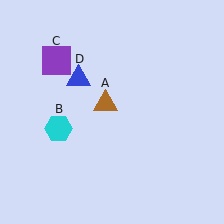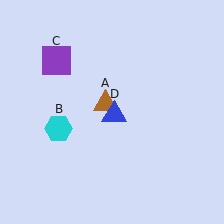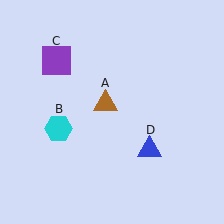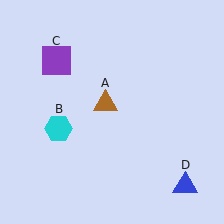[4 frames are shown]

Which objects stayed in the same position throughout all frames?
Brown triangle (object A) and cyan hexagon (object B) and purple square (object C) remained stationary.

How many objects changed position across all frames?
1 object changed position: blue triangle (object D).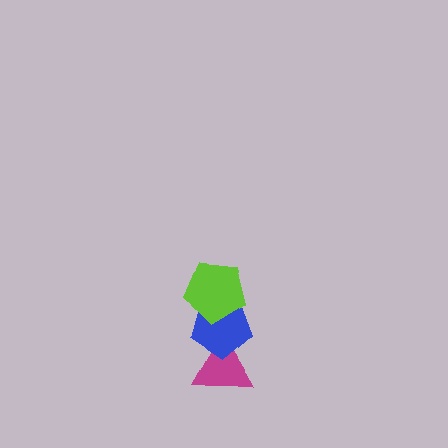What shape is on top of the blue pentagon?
The lime pentagon is on top of the blue pentagon.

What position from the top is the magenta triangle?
The magenta triangle is 3rd from the top.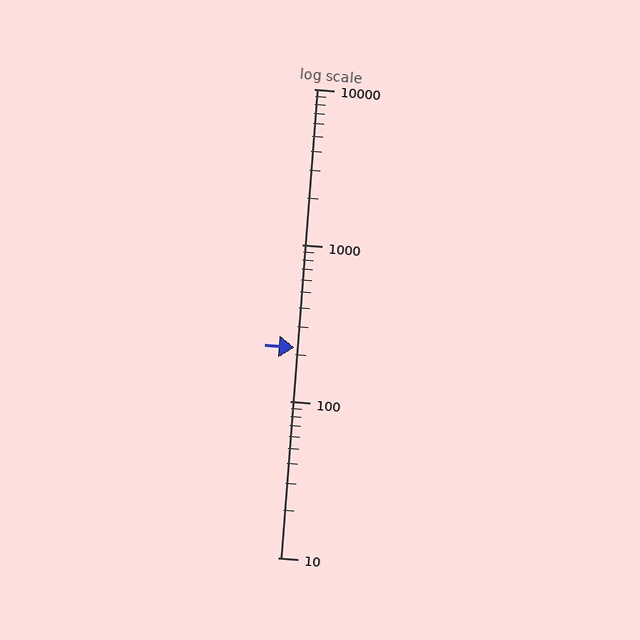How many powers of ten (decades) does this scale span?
The scale spans 3 decades, from 10 to 10000.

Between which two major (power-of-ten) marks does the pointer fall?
The pointer is between 100 and 1000.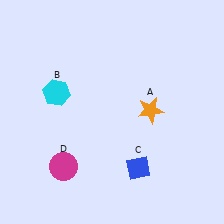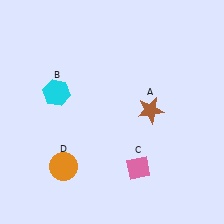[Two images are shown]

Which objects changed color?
A changed from orange to brown. C changed from blue to pink. D changed from magenta to orange.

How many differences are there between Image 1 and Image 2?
There are 3 differences between the two images.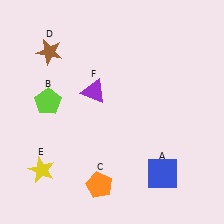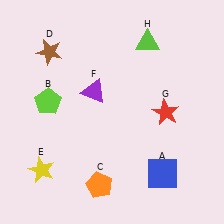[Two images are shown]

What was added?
A red star (G), a lime triangle (H) were added in Image 2.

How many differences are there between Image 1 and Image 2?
There are 2 differences between the two images.